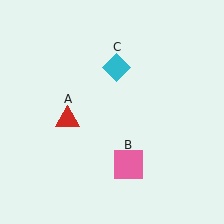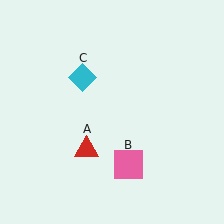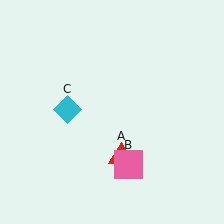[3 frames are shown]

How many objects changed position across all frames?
2 objects changed position: red triangle (object A), cyan diamond (object C).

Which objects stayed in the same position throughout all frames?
Pink square (object B) remained stationary.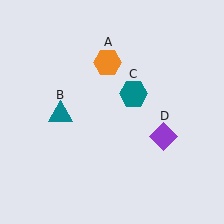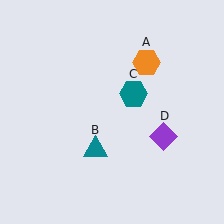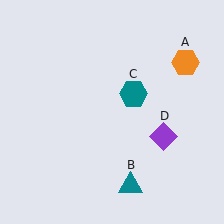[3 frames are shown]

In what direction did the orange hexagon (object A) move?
The orange hexagon (object A) moved right.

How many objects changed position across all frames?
2 objects changed position: orange hexagon (object A), teal triangle (object B).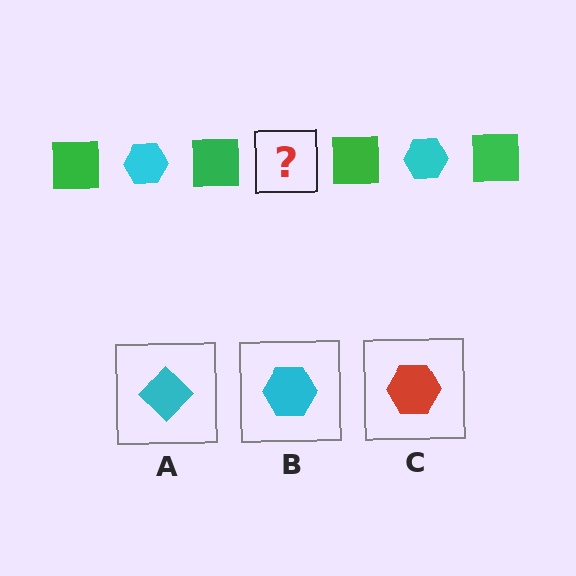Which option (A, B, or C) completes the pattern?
B.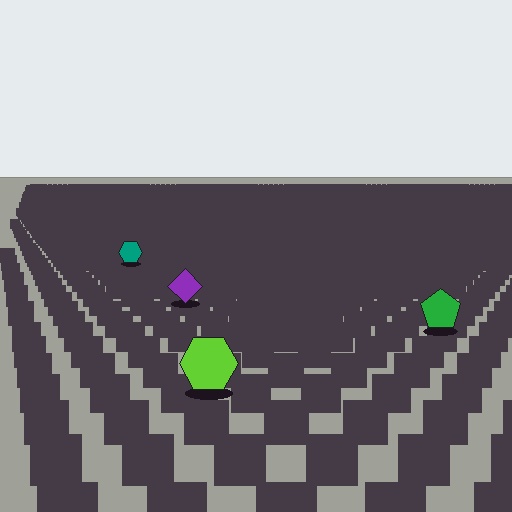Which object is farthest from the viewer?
The teal hexagon is farthest from the viewer. It appears smaller and the ground texture around it is denser.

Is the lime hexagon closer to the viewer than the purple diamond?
Yes. The lime hexagon is closer — you can tell from the texture gradient: the ground texture is coarser near it.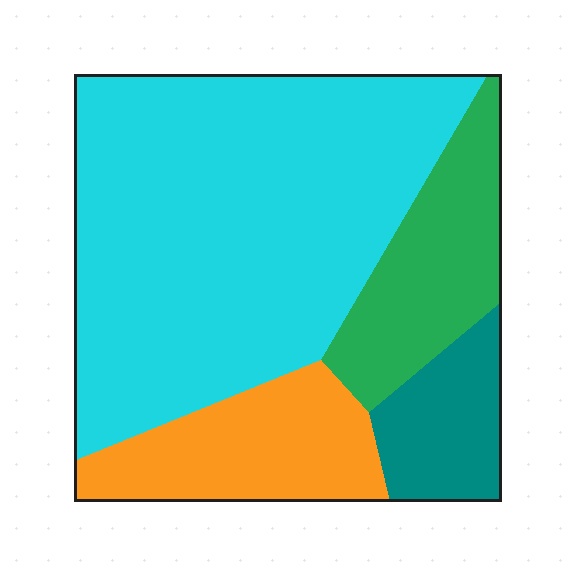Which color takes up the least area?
Teal, at roughly 10%.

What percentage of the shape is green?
Green covers roughly 15% of the shape.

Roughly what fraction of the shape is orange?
Orange covers roughly 15% of the shape.